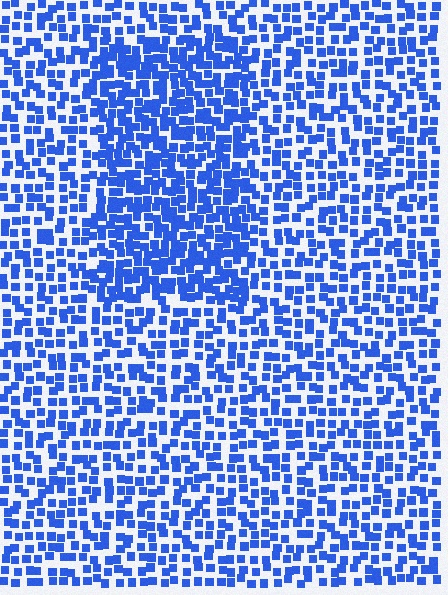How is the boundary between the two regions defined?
The boundary is defined by a change in element density (approximately 1.6x ratio). All elements are the same color, size, and shape.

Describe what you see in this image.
The image contains small blue elements arranged at two different densities. A rectangle-shaped region is visible where the elements are more densely packed than the surrounding area.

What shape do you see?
I see a rectangle.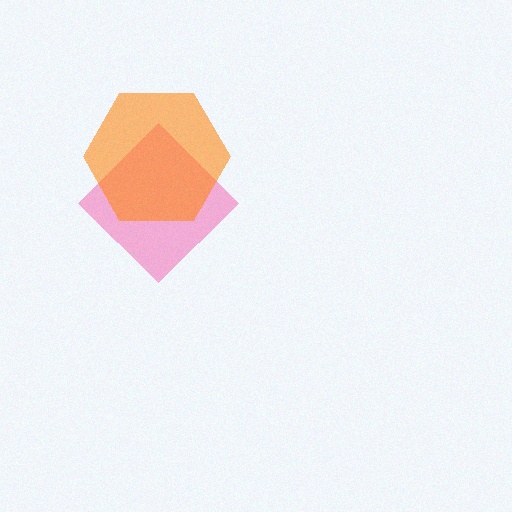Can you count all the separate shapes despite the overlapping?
Yes, there are 2 separate shapes.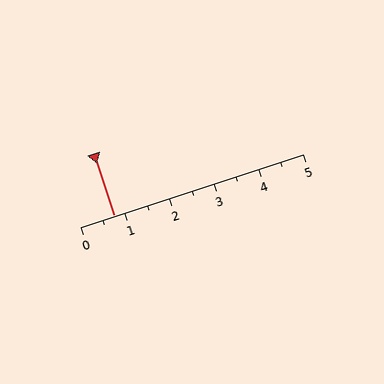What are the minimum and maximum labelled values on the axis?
The axis runs from 0 to 5.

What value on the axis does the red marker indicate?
The marker indicates approximately 0.8.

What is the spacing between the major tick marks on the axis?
The major ticks are spaced 1 apart.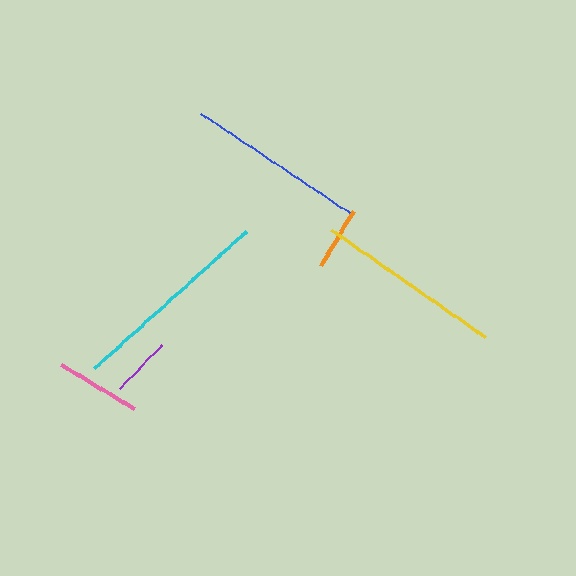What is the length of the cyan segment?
The cyan segment is approximately 204 pixels long.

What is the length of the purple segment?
The purple segment is approximately 62 pixels long.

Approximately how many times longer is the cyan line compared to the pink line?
The cyan line is approximately 2.4 times the length of the pink line.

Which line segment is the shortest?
The purple line is the shortest at approximately 62 pixels.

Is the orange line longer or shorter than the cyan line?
The cyan line is longer than the orange line.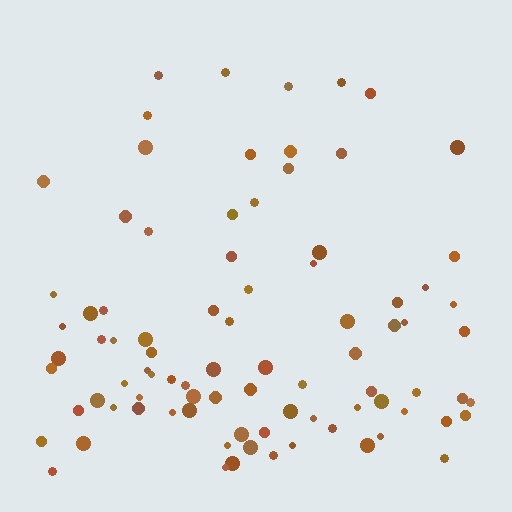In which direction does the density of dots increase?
From top to bottom, with the bottom side densest.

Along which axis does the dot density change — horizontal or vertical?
Vertical.